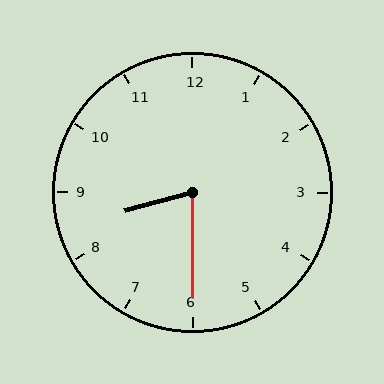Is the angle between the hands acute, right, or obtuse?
It is acute.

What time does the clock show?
8:30.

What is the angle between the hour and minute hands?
Approximately 75 degrees.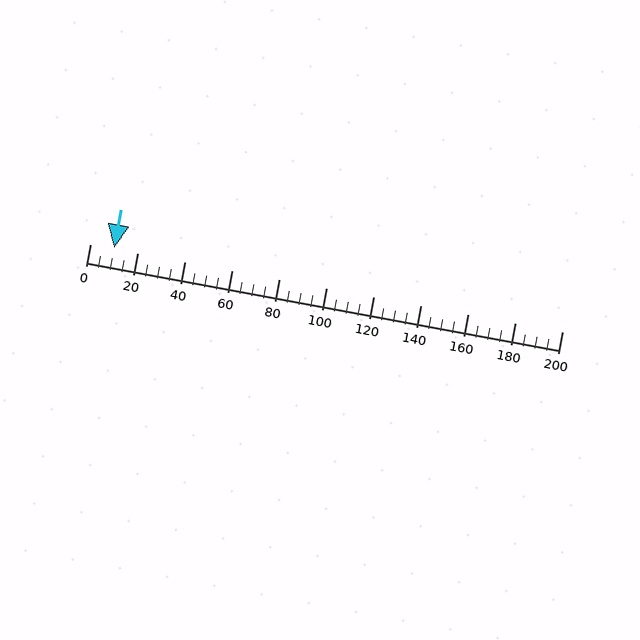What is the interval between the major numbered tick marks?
The major tick marks are spaced 20 units apart.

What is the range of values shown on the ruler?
The ruler shows values from 0 to 200.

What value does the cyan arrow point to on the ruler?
The cyan arrow points to approximately 10.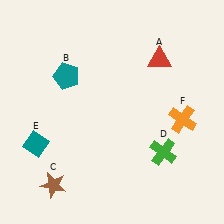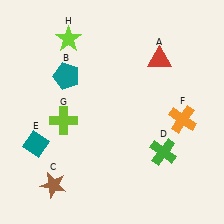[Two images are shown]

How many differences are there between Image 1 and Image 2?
There are 2 differences between the two images.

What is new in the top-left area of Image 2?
A lime star (H) was added in the top-left area of Image 2.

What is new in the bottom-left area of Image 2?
A lime cross (G) was added in the bottom-left area of Image 2.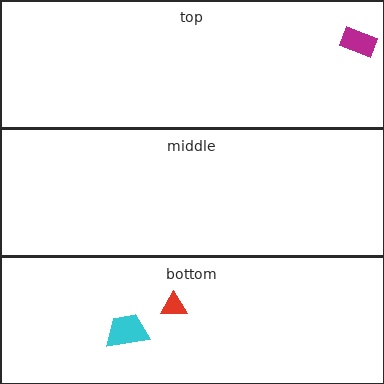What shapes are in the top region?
The magenta rectangle.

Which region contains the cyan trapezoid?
The bottom region.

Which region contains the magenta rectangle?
The top region.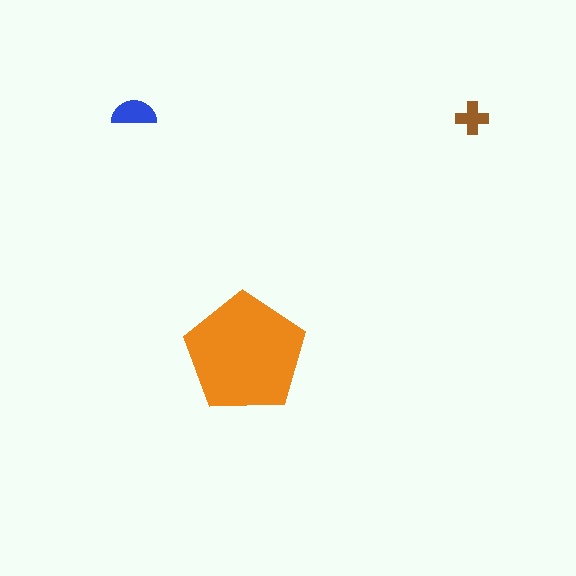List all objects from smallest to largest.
The brown cross, the blue semicircle, the orange pentagon.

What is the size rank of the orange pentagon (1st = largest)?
1st.